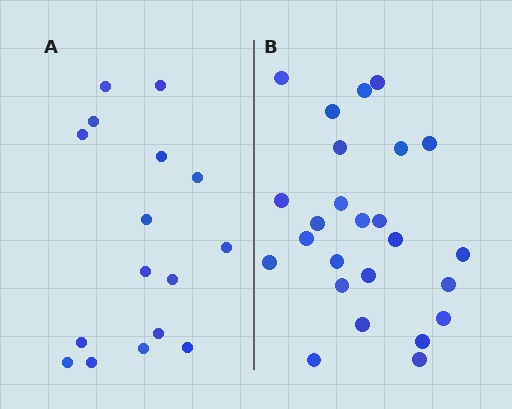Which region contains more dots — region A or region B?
Region B (the right region) has more dots.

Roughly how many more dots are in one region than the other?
Region B has roughly 8 or so more dots than region A.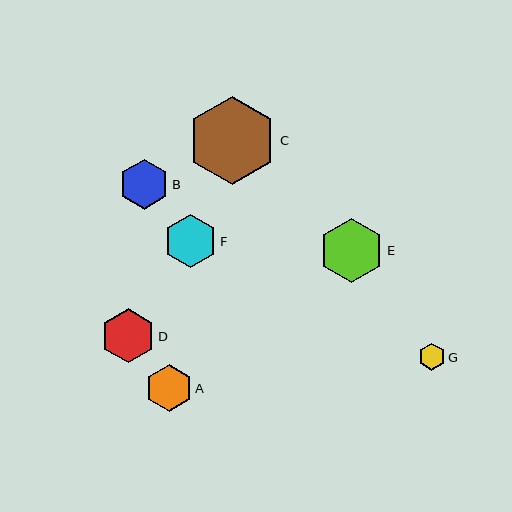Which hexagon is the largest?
Hexagon C is the largest with a size of approximately 89 pixels.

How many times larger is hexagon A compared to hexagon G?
Hexagon A is approximately 1.7 times the size of hexagon G.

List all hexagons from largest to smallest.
From largest to smallest: C, E, D, F, B, A, G.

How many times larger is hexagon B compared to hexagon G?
Hexagon B is approximately 1.9 times the size of hexagon G.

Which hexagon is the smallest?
Hexagon G is the smallest with a size of approximately 27 pixels.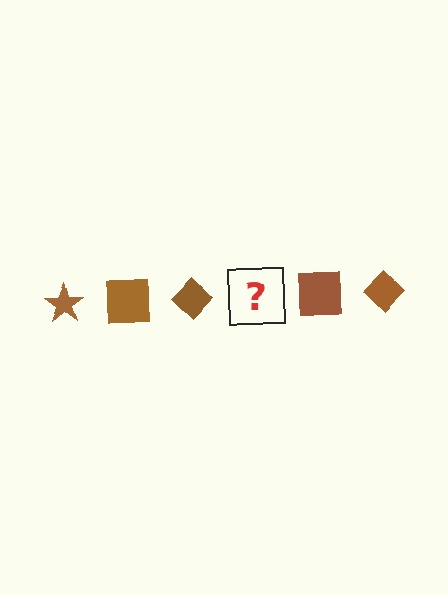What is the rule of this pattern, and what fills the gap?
The rule is that the pattern cycles through star, square, diamond shapes in brown. The gap should be filled with a brown star.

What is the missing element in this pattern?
The missing element is a brown star.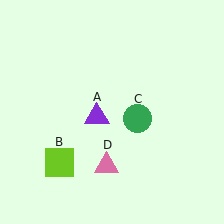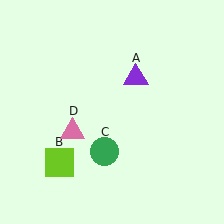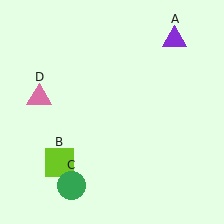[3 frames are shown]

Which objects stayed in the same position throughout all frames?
Lime square (object B) remained stationary.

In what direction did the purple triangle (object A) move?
The purple triangle (object A) moved up and to the right.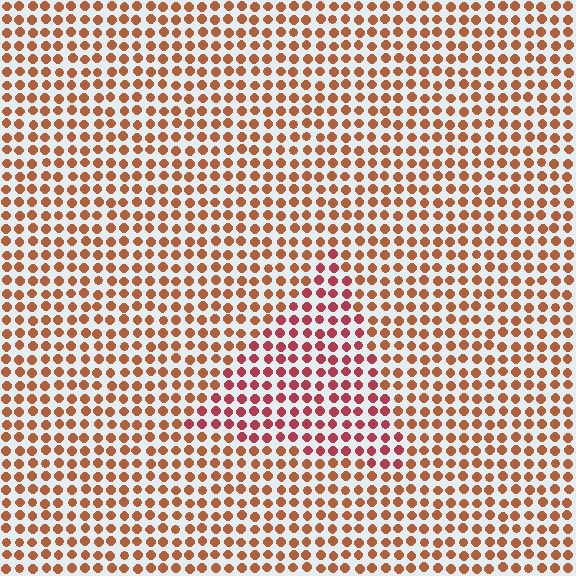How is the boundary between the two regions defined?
The boundary is defined purely by a slight shift in hue (about 30 degrees). Spacing, size, and orientation are identical on both sides.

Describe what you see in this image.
The image is filled with small brown elements in a uniform arrangement. A triangle-shaped region is visible where the elements are tinted to a slightly different hue, forming a subtle color boundary.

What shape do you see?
I see a triangle.